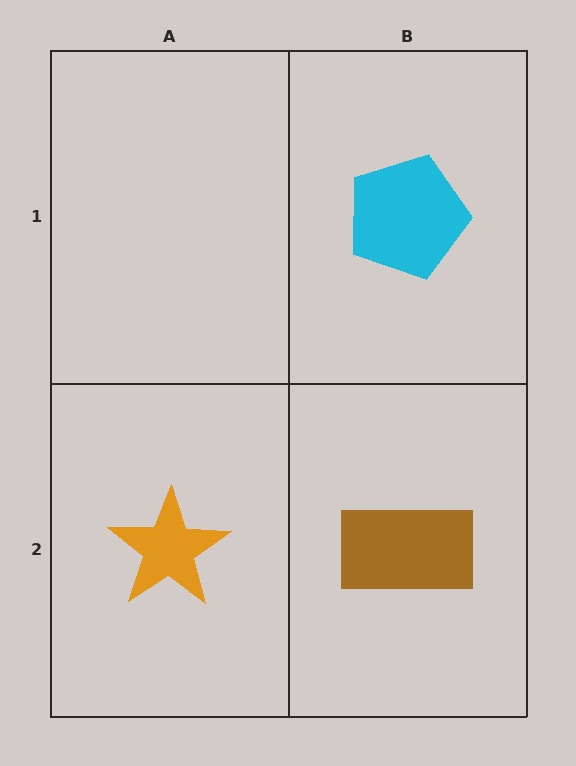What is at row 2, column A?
An orange star.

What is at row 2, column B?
A brown rectangle.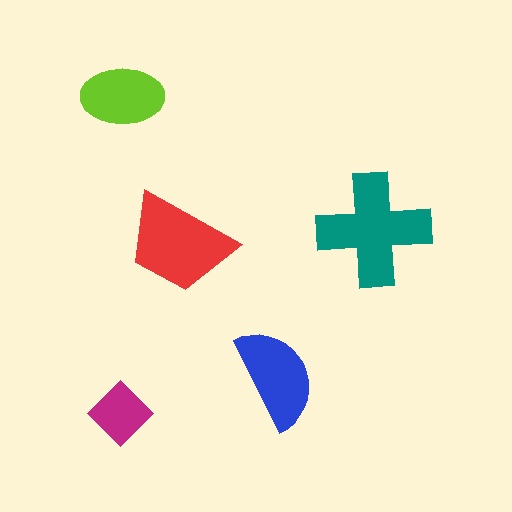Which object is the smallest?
The magenta diamond.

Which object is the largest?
The teal cross.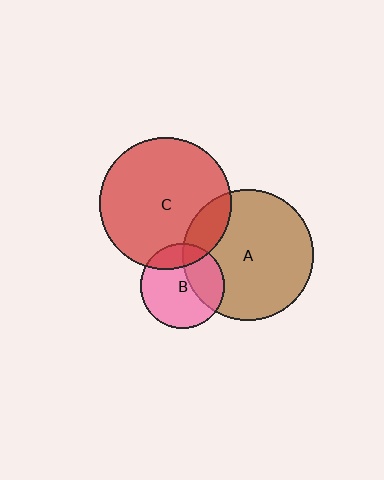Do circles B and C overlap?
Yes.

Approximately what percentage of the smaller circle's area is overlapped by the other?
Approximately 20%.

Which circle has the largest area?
Circle C (red).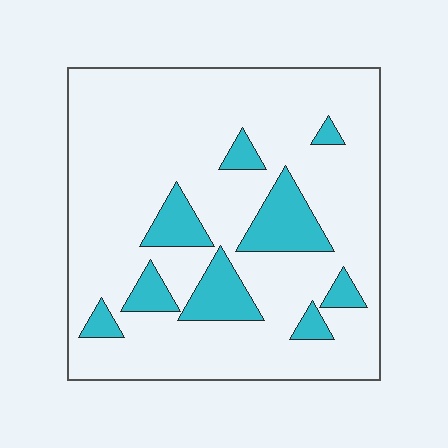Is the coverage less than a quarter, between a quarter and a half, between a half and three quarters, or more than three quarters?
Less than a quarter.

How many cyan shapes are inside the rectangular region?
9.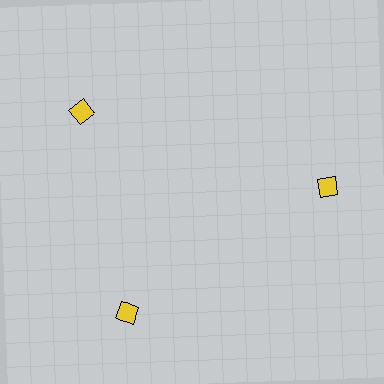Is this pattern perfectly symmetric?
No. The 3 yellow squares are arranged in a ring, but one element near the 11 o'clock position is rotated out of alignment along the ring, breaking the 3-fold rotational symmetry.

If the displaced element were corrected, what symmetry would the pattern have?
It would have 3-fold rotational symmetry — the pattern would map onto itself every 120 degrees.